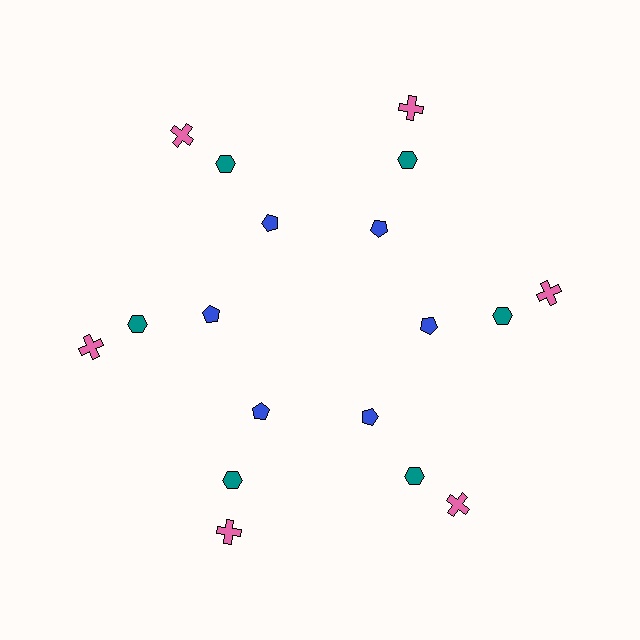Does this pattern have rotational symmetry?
Yes, this pattern has 6-fold rotational symmetry. It looks the same after rotating 60 degrees around the center.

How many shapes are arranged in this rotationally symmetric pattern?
There are 18 shapes, arranged in 6 groups of 3.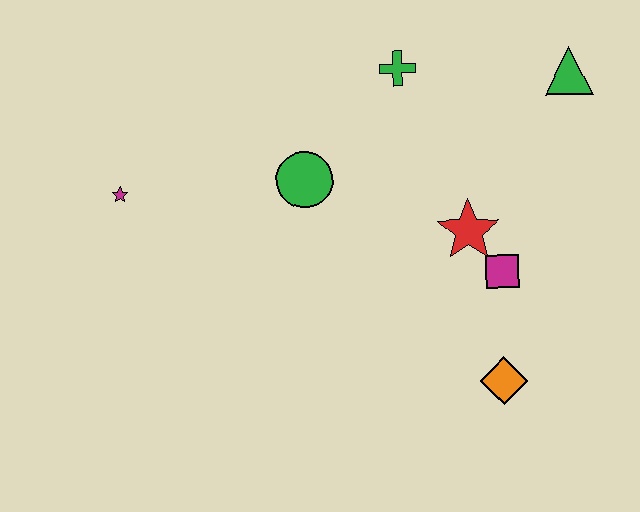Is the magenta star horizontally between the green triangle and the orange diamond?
No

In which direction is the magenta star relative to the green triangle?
The magenta star is to the left of the green triangle.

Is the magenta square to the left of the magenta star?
No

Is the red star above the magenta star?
No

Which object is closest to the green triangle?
The green cross is closest to the green triangle.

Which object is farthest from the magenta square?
The magenta star is farthest from the magenta square.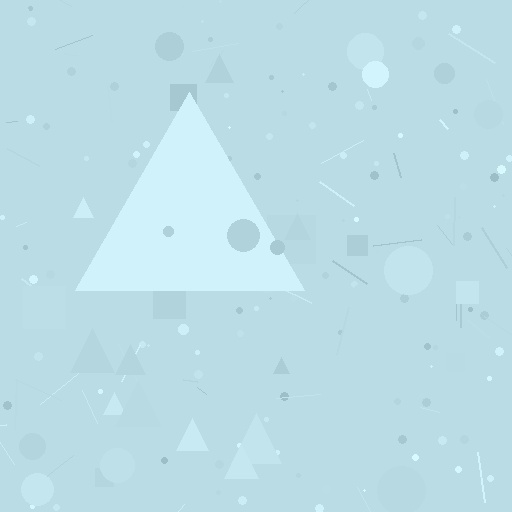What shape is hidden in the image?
A triangle is hidden in the image.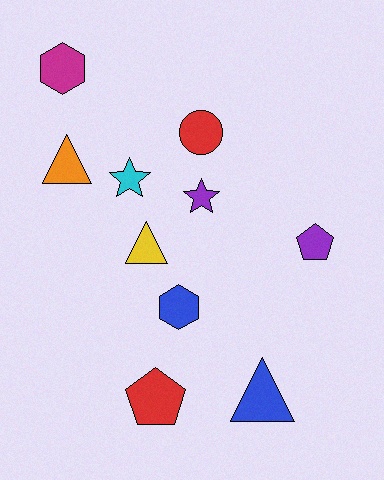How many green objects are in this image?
There are no green objects.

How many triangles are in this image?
There are 3 triangles.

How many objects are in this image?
There are 10 objects.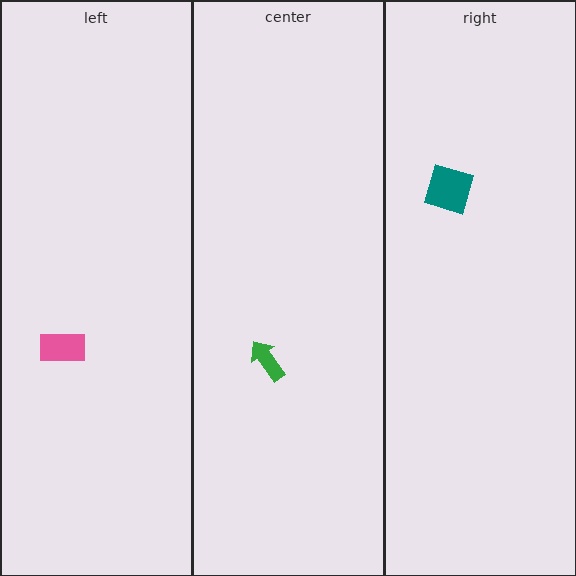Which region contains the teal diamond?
The right region.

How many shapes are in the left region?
1.